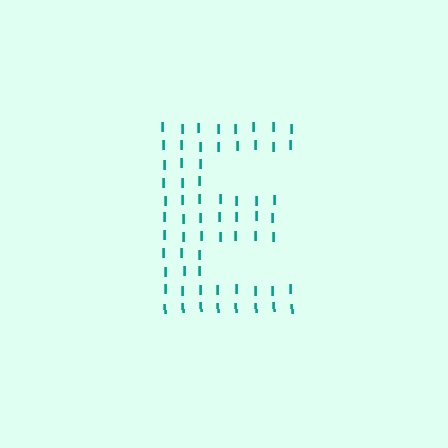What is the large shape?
The large shape is the letter E.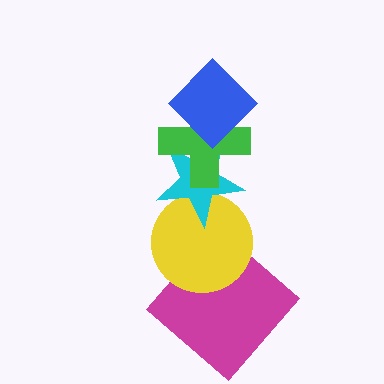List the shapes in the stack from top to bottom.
From top to bottom: the blue diamond, the green cross, the cyan star, the yellow circle, the magenta diamond.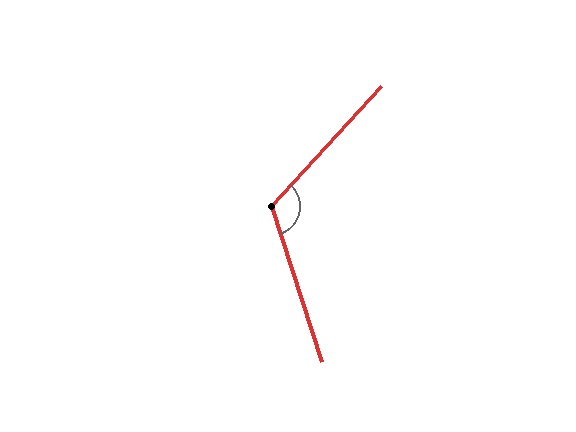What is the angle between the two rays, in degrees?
Approximately 120 degrees.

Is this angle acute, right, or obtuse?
It is obtuse.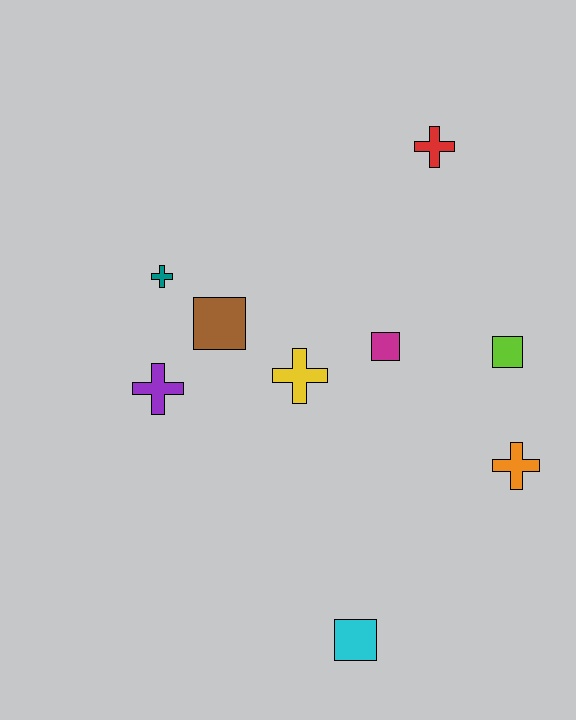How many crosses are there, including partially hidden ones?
There are 5 crosses.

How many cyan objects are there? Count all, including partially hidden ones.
There is 1 cyan object.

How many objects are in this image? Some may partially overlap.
There are 9 objects.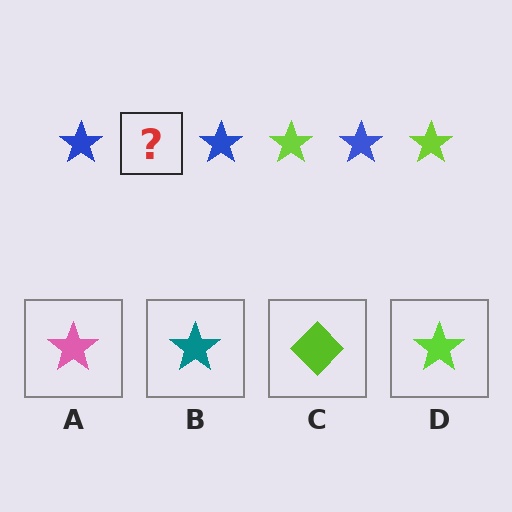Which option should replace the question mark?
Option D.